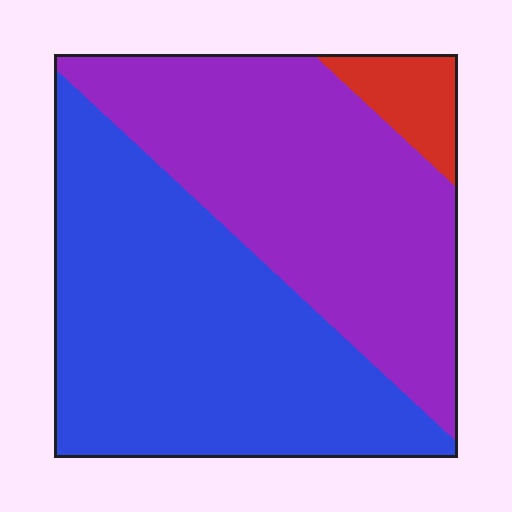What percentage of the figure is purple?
Purple covers around 45% of the figure.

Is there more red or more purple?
Purple.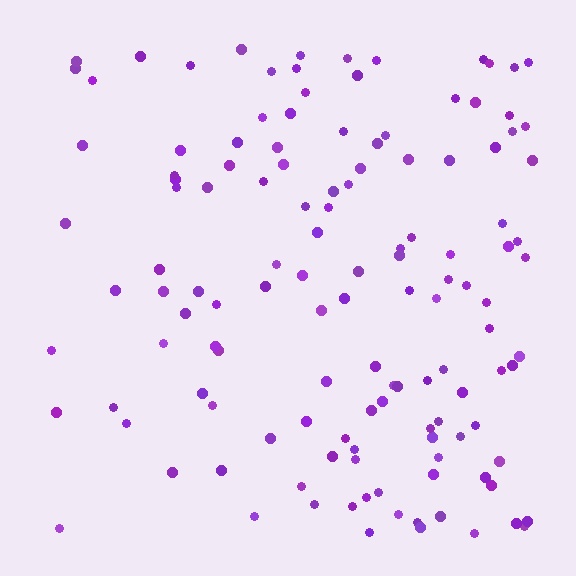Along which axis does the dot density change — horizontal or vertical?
Horizontal.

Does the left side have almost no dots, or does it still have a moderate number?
Still a moderate number, just noticeably fewer than the right.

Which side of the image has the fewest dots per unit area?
The left.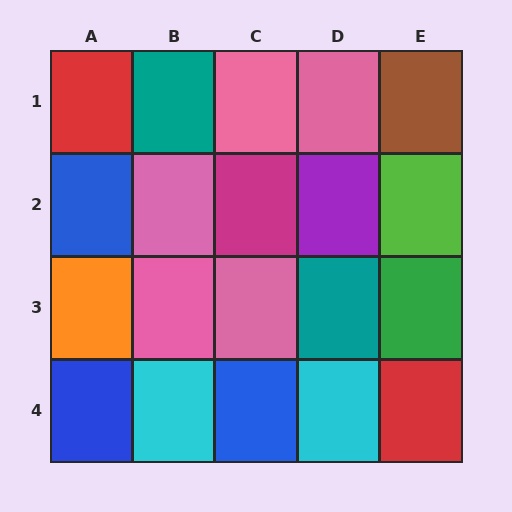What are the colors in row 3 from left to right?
Orange, pink, pink, teal, green.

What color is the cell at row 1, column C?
Pink.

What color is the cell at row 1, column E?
Brown.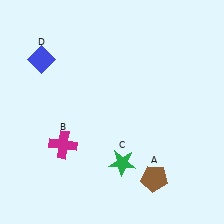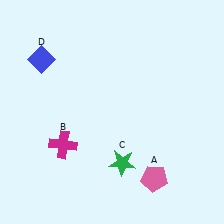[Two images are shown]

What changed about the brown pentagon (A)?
In Image 1, A is brown. In Image 2, it changed to pink.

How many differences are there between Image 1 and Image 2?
There is 1 difference between the two images.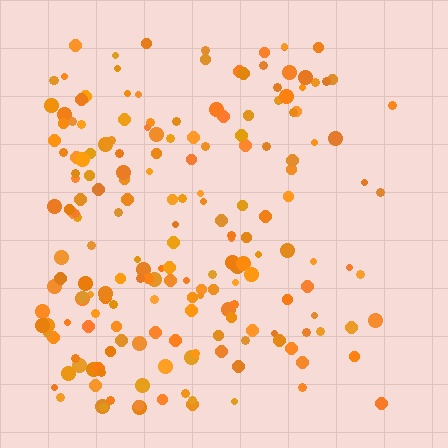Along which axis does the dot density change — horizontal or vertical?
Horizontal.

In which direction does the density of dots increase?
From right to left, with the left side densest.